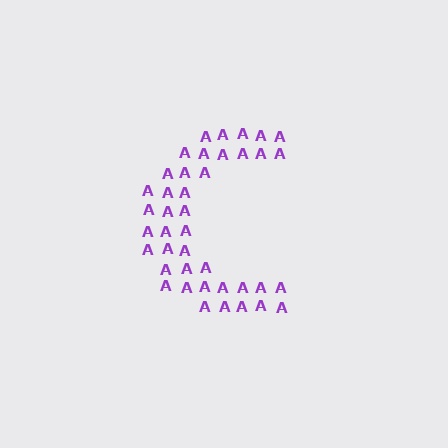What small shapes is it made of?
It is made of small letter A's.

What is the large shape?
The large shape is the letter C.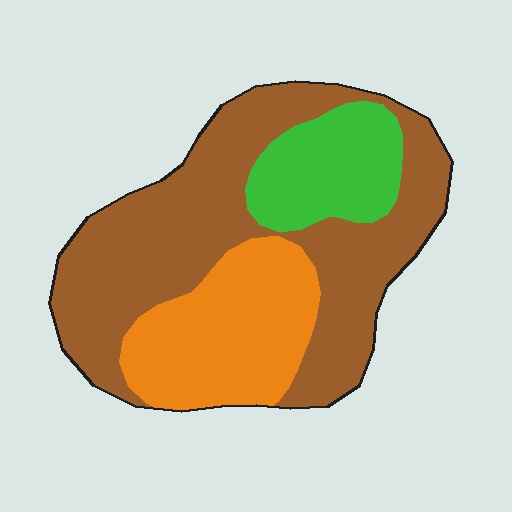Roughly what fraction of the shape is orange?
Orange covers roughly 25% of the shape.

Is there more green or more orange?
Orange.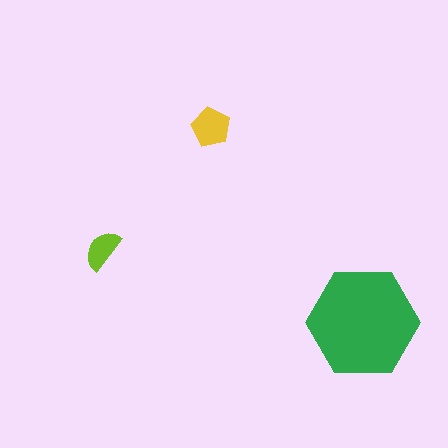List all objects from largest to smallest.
The green hexagon, the yellow pentagon, the lime semicircle.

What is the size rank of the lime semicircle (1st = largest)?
3rd.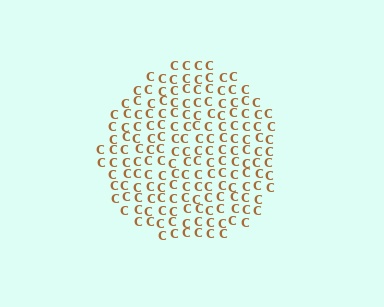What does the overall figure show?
The overall figure shows a circle.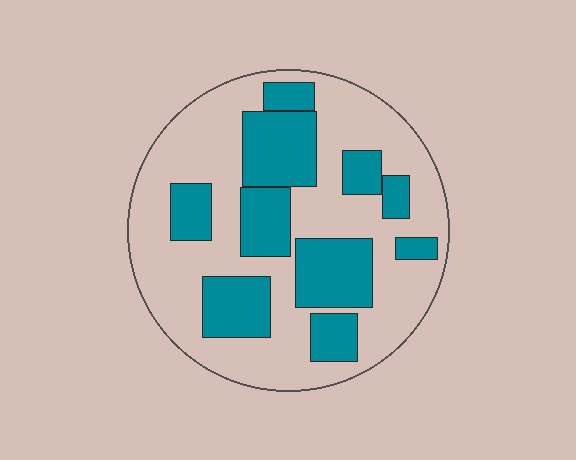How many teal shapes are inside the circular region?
10.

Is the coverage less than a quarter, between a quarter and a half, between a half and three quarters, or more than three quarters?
Between a quarter and a half.